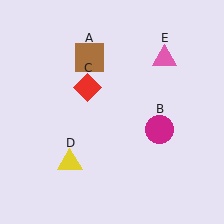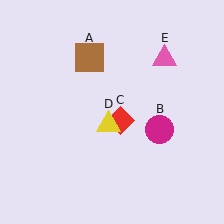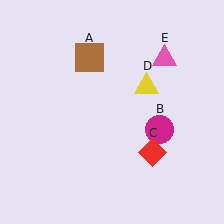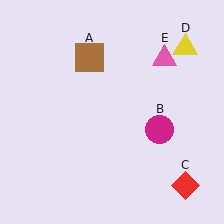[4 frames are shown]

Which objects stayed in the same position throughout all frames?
Brown square (object A) and magenta circle (object B) and pink triangle (object E) remained stationary.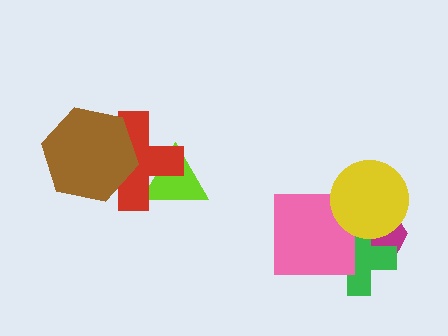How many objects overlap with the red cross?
2 objects overlap with the red cross.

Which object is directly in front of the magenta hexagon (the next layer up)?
The green cross is directly in front of the magenta hexagon.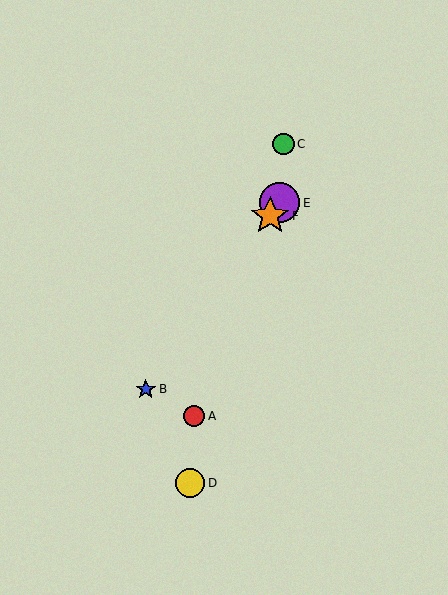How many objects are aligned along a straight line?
3 objects (B, E, F) are aligned along a straight line.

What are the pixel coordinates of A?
Object A is at (194, 416).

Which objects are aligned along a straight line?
Objects B, E, F are aligned along a straight line.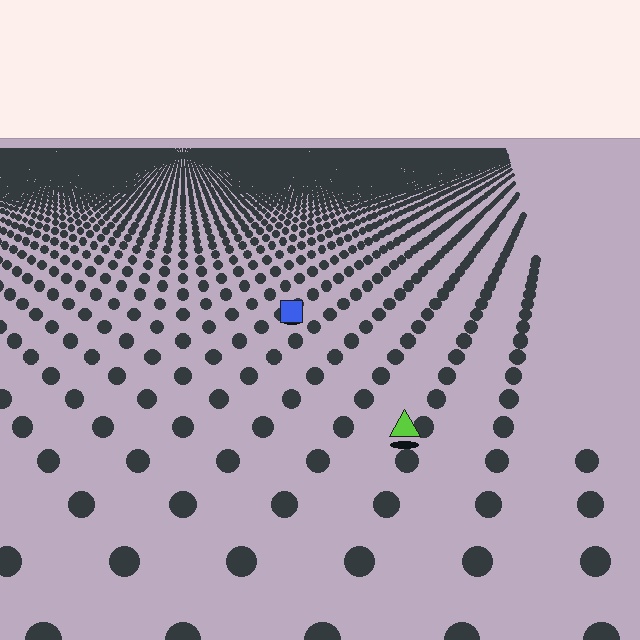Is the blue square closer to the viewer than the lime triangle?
No. The lime triangle is closer — you can tell from the texture gradient: the ground texture is coarser near it.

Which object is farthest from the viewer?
The blue square is farthest from the viewer. It appears smaller and the ground texture around it is denser.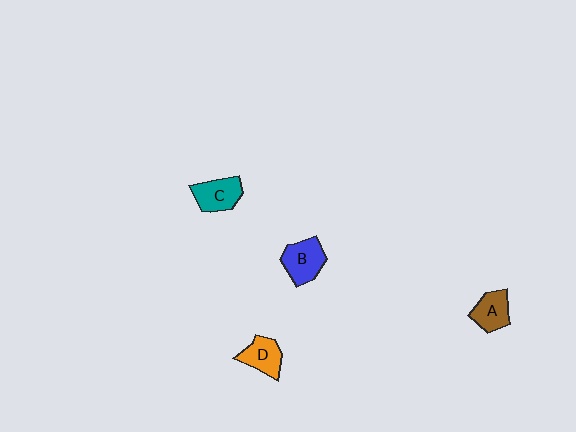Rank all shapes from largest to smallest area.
From largest to smallest: B (blue), C (teal), A (brown), D (orange).